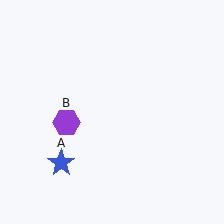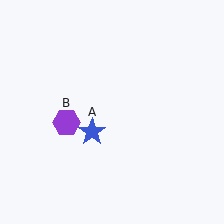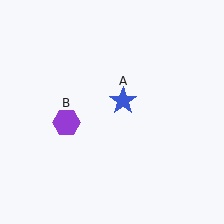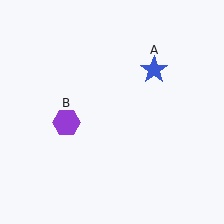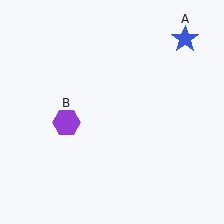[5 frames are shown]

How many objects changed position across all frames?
1 object changed position: blue star (object A).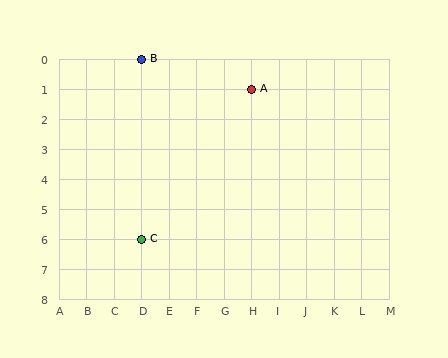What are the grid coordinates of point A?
Point A is at grid coordinates (H, 1).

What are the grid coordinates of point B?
Point B is at grid coordinates (D, 0).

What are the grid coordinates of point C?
Point C is at grid coordinates (D, 6).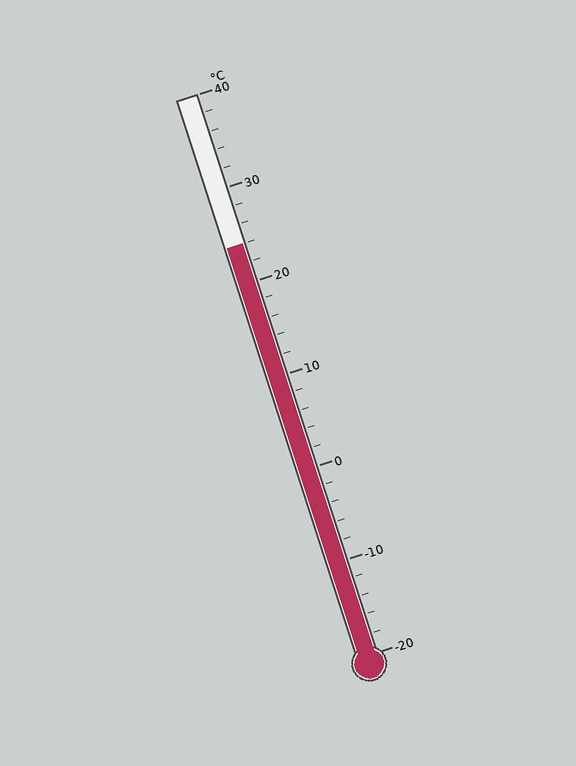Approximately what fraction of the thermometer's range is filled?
The thermometer is filled to approximately 75% of its range.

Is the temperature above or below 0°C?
The temperature is above 0°C.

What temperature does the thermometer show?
The thermometer shows approximately 24°C.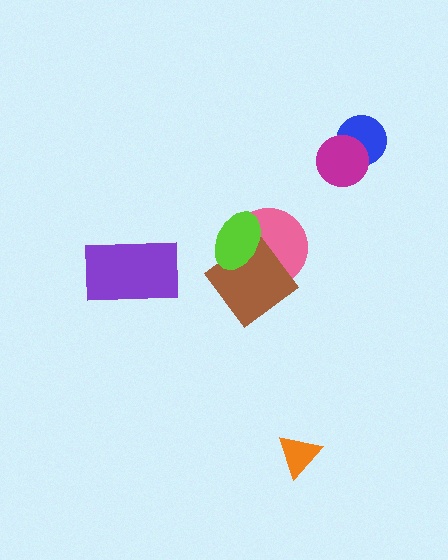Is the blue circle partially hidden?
Yes, it is partially covered by another shape.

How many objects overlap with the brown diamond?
2 objects overlap with the brown diamond.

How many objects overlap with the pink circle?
2 objects overlap with the pink circle.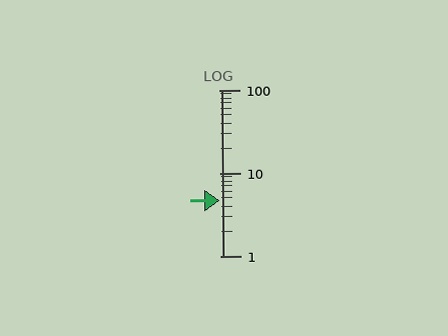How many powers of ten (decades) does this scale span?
The scale spans 2 decades, from 1 to 100.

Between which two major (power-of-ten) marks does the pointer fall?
The pointer is between 1 and 10.